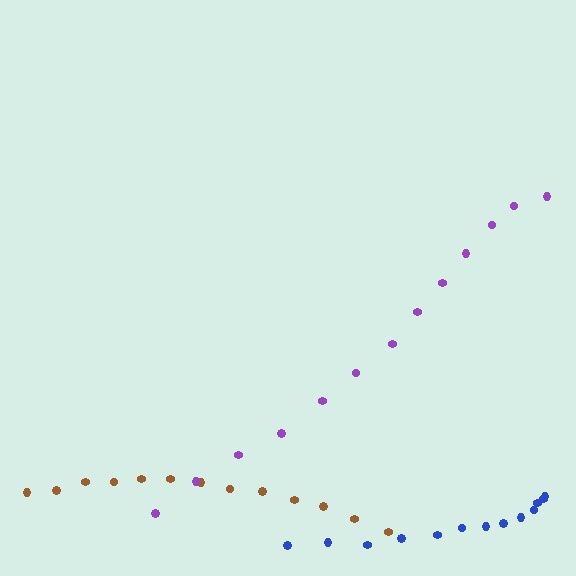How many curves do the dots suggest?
There are 3 distinct paths.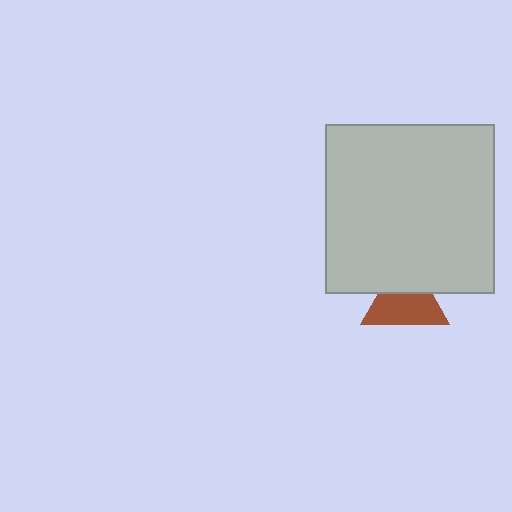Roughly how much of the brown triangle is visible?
About half of it is visible (roughly 64%).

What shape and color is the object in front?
The object in front is a light gray square.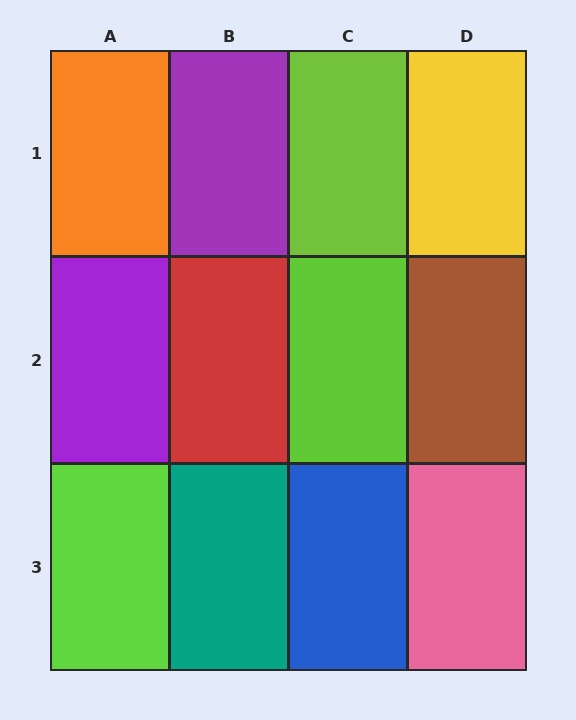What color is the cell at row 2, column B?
Red.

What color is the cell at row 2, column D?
Brown.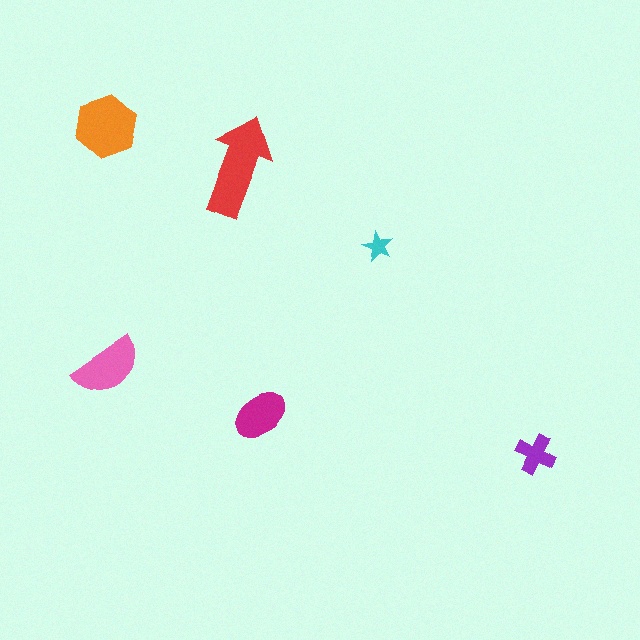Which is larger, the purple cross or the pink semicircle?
The pink semicircle.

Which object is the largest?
The red arrow.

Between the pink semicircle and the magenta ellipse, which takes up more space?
The pink semicircle.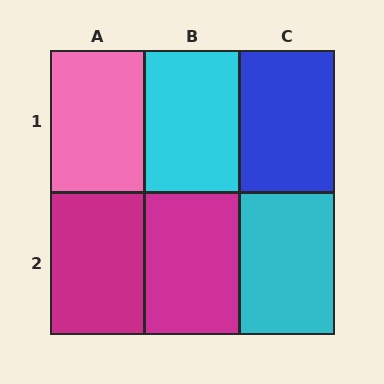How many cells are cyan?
2 cells are cyan.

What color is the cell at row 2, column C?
Cyan.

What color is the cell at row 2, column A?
Magenta.